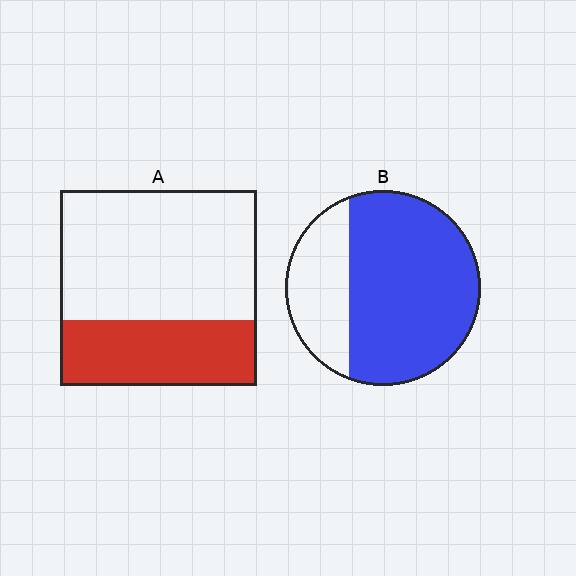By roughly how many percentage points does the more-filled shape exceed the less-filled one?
By roughly 40 percentage points (B over A).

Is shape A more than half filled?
No.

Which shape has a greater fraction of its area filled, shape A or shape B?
Shape B.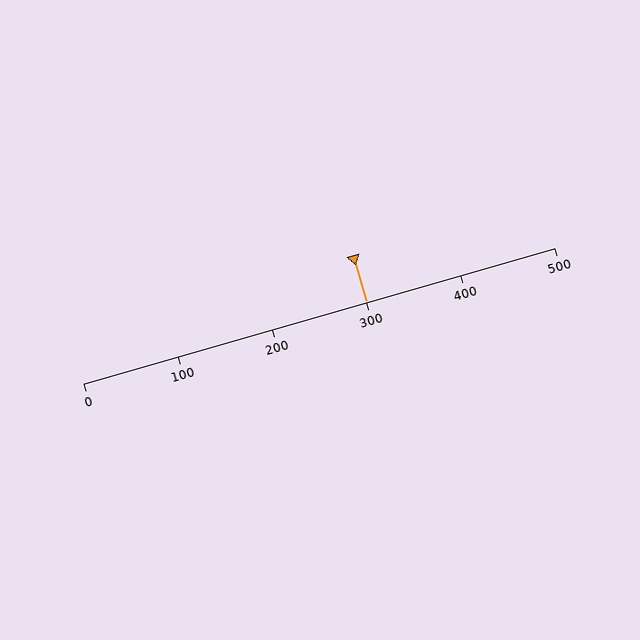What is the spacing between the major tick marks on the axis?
The major ticks are spaced 100 apart.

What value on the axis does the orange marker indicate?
The marker indicates approximately 300.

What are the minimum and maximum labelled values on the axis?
The axis runs from 0 to 500.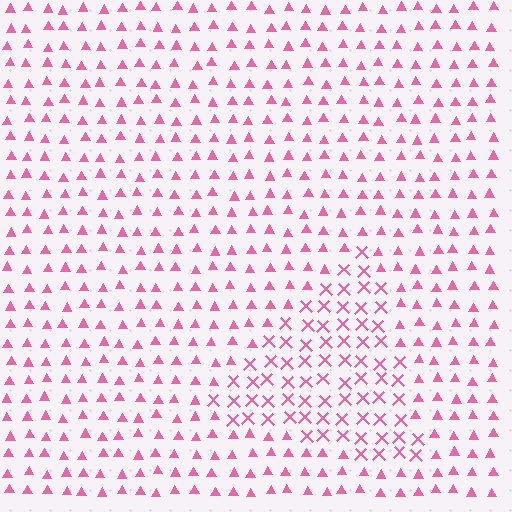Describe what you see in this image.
The image is filled with small pink elements arranged in a uniform grid. A triangle-shaped region contains X marks, while the surrounding area contains triangles. The boundary is defined purely by the change in element shape.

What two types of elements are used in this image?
The image uses X marks inside the triangle region and triangles outside it.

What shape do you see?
I see a triangle.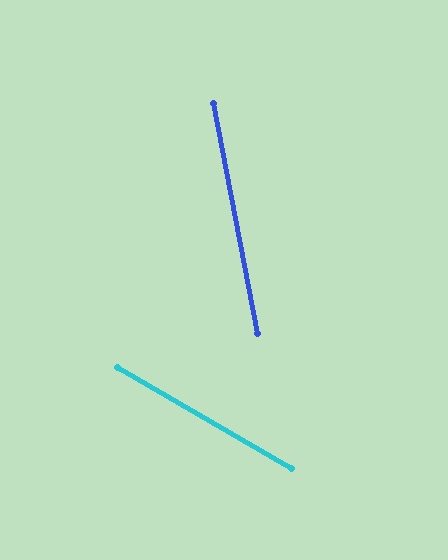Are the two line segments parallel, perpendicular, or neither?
Neither parallel nor perpendicular — they differ by about 49°.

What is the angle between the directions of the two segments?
Approximately 49 degrees.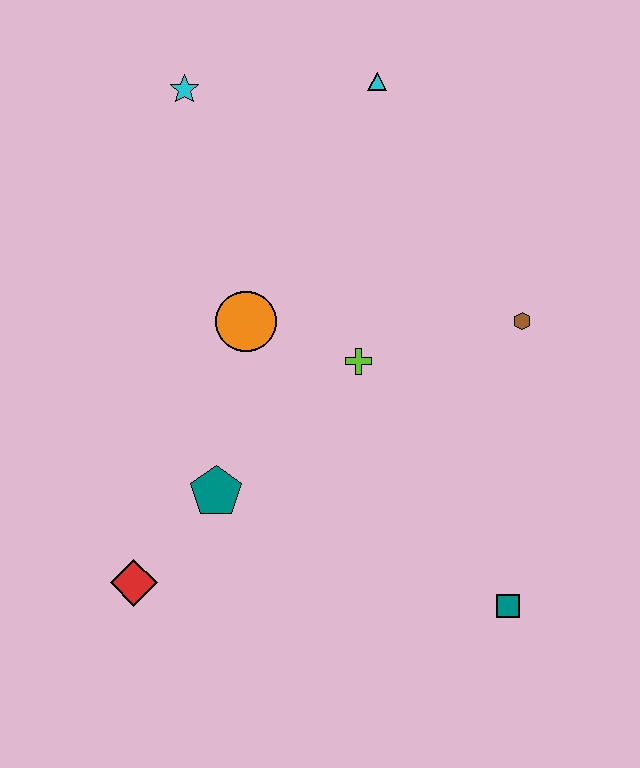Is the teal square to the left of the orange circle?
No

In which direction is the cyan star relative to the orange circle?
The cyan star is above the orange circle.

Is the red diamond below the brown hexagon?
Yes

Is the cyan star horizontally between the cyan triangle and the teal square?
No